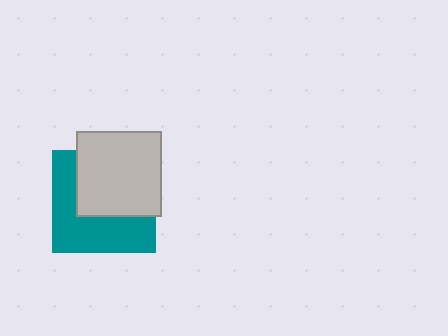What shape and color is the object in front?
The object in front is a light gray square.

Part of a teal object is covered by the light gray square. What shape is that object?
It is a square.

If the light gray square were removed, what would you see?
You would see the complete teal square.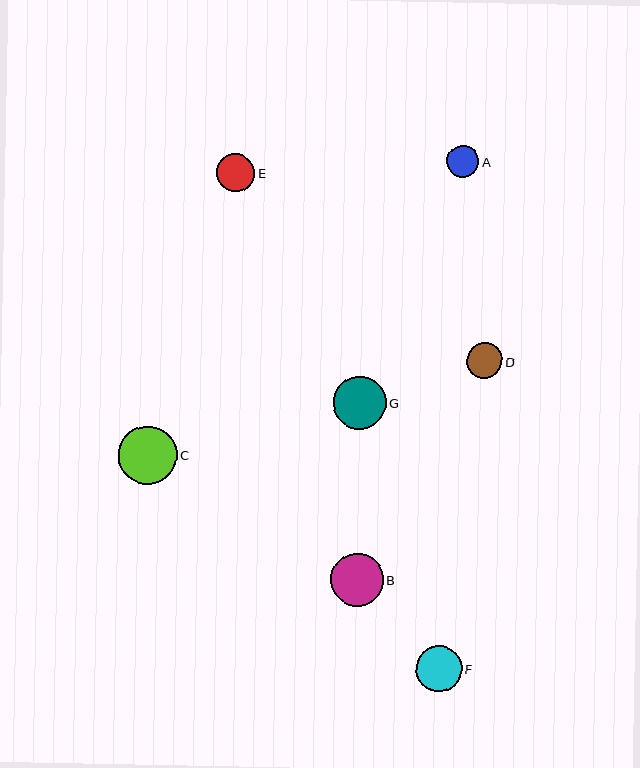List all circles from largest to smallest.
From largest to smallest: C, G, B, F, E, D, A.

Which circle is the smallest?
Circle A is the smallest with a size of approximately 32 pixels.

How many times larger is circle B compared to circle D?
Circle B is approximately 1.5 times the size of circle D.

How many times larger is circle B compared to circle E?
Circle B is approximately 1.4 times the size of circle E.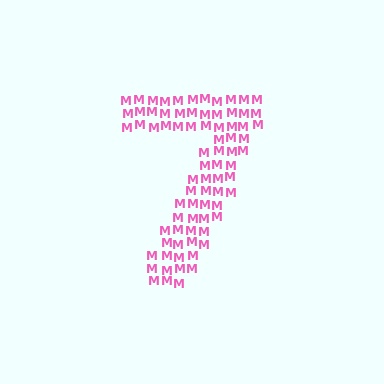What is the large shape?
The large shape is the digit 7.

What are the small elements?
The small elements are letter M's.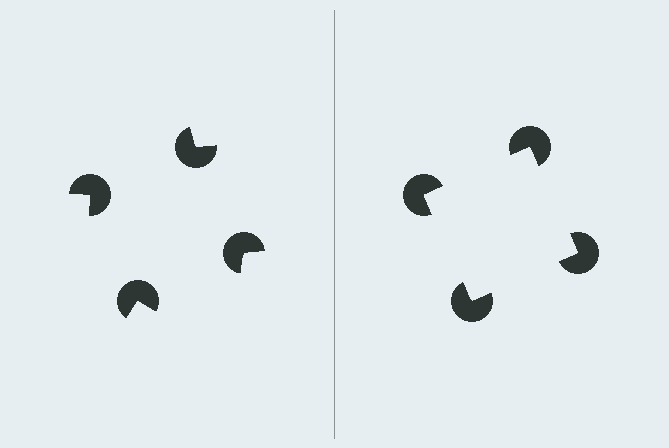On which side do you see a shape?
An illusory square appears on the right side. On the left side the wedge cuts are rotated, so no coherent shape forms.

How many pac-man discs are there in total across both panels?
8 — 4 on each side.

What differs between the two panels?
The pac-man discs are positioned identically on both sides; only the wedge orientations differ. On the right they align to a square; on the left they are misaligned.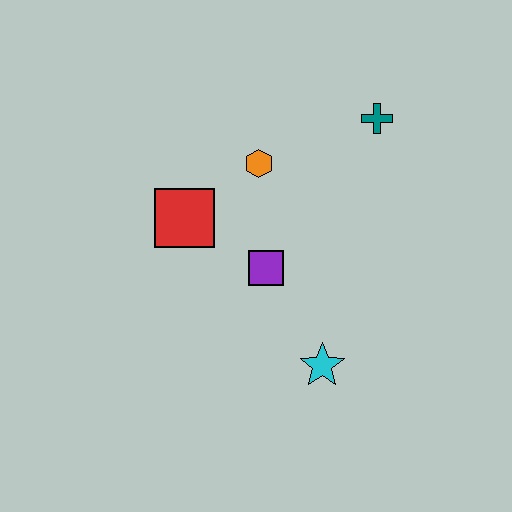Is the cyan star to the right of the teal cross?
No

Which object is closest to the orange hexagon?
The red square is closest to the orange hexagon.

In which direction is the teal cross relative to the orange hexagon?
The teal cross is to the right of the orange hexagon.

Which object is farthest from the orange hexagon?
The cyan star is farthest from the orange hexagon.